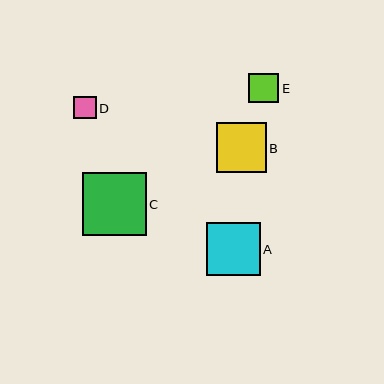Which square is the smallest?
Square D is the smallest with a size of approximately 23 pixels.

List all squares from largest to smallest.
From largest to smallest: C, A, B, E, D.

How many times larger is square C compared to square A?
Square C is approximately 1.2 times the size of square A.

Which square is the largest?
Square C is the largest with a size of approximately 63 pixels.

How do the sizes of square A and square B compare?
Square A and square B are approximately the same size.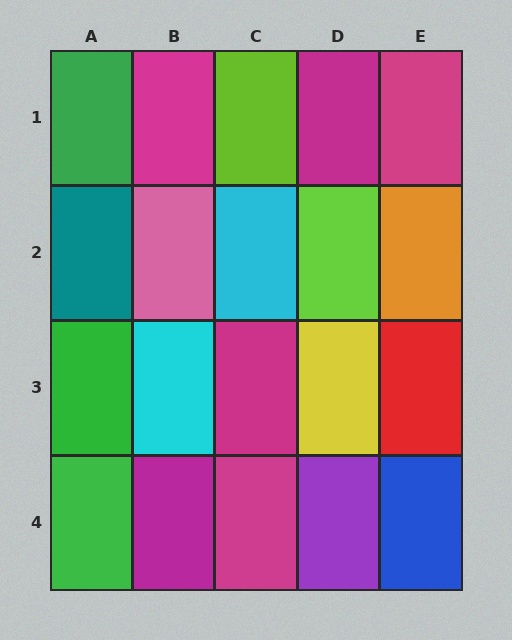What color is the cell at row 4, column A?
Green.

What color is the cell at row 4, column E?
Blue.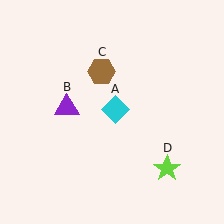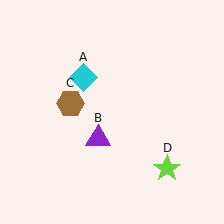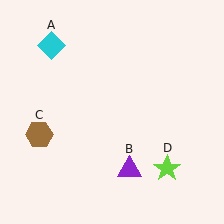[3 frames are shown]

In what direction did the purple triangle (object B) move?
The purple triangle (object B) moved down and to the right.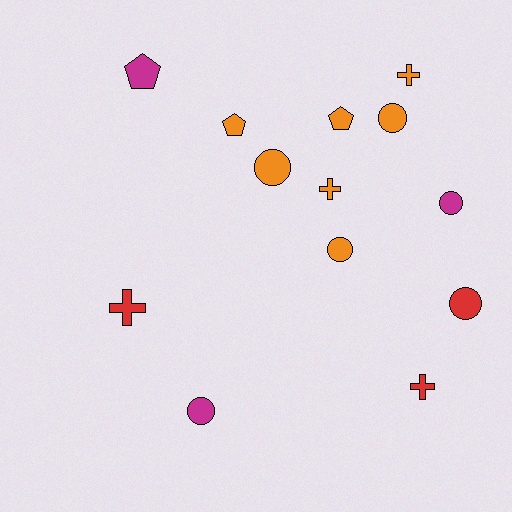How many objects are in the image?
There are 13 objects.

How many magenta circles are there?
There are 2 magenta circles.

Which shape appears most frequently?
Circle, with 6 objects.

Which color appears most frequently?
Orange, with 7 objects.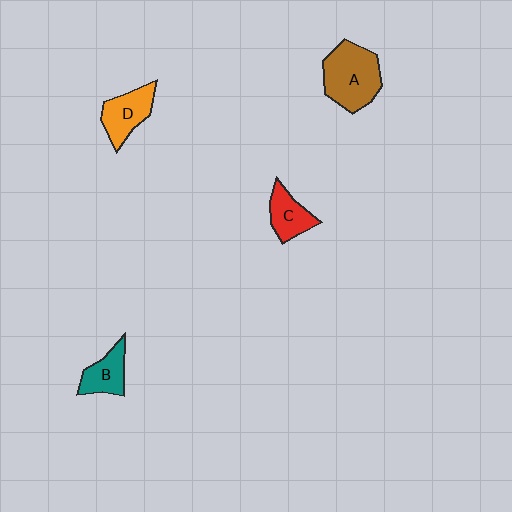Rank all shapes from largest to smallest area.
From largest to smallest: A (brown), D (orange), C (red), B (teal).